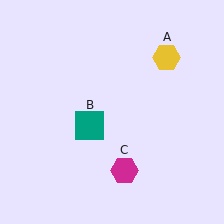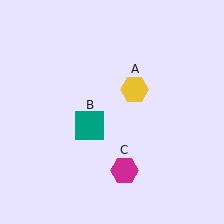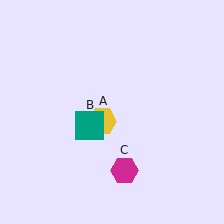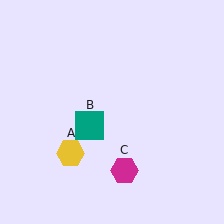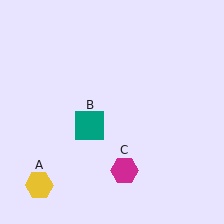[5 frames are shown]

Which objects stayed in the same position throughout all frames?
Teal square (object B) and magenta hexagon (object C) remained stationary.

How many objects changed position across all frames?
1 object changed position: yellow hexagon (object A).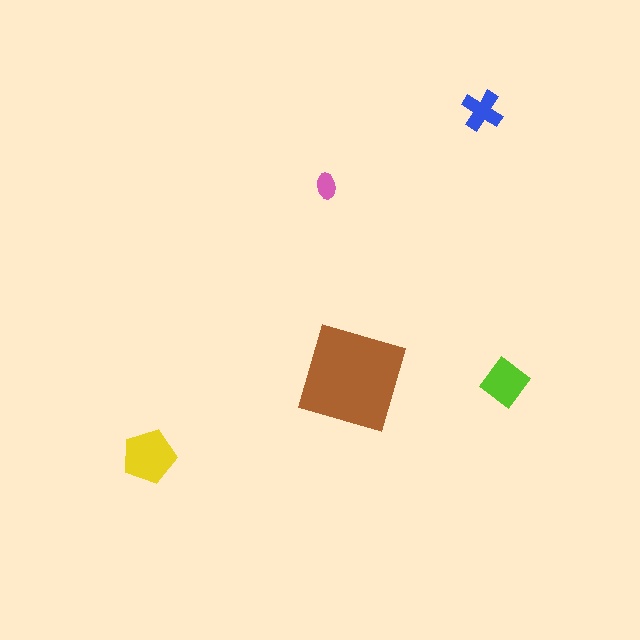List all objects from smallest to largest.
The pink ellipse, the blue cross, the lime diamond, the yellow pentagon, the brown square.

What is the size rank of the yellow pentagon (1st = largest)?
2nd.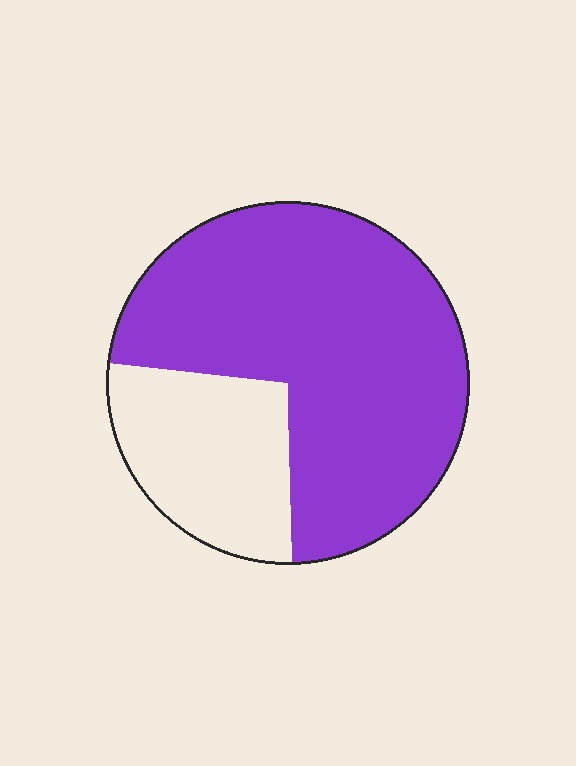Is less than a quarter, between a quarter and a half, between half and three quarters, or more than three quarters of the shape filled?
Between half and three quarters.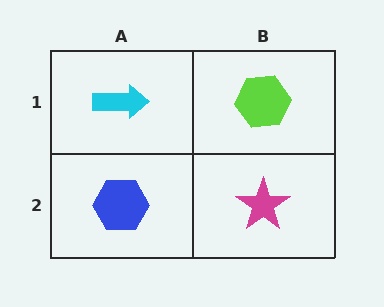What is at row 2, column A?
A blue hexagon.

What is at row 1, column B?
A lime hexagon.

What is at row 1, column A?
A cyan arrow.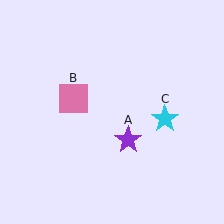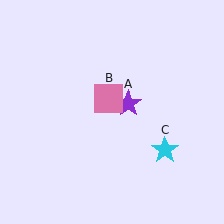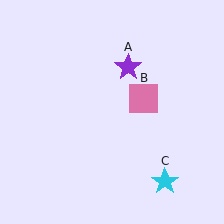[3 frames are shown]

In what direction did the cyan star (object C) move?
The cyan star (object C) moved down.